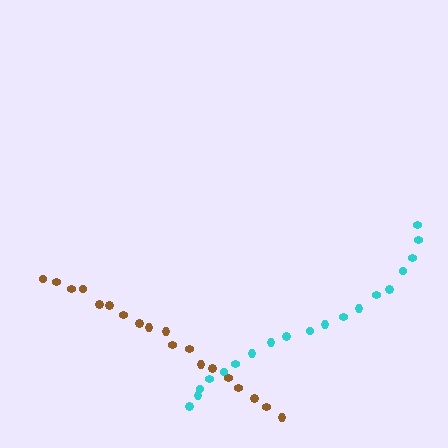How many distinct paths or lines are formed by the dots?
There are 2 distinct paths.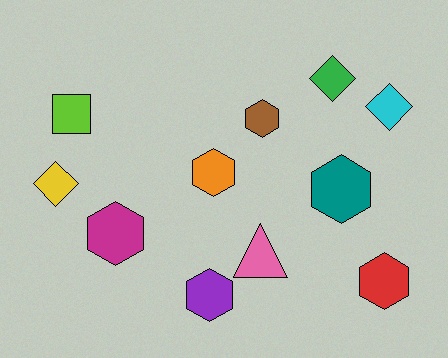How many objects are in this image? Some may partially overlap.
There are 11 objects.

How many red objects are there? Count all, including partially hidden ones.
There is 1 red object.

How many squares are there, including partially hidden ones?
There is 1 square.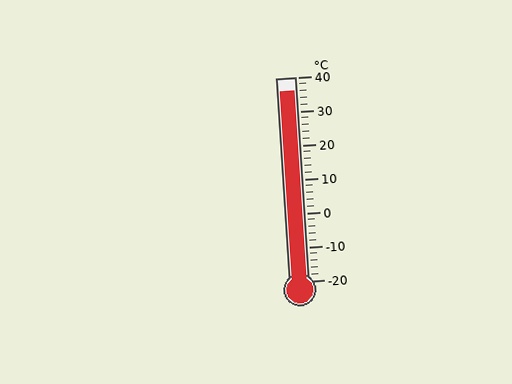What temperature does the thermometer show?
The thermometer shows approximately 36°C.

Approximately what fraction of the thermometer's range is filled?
The thermometer is filled to approximately 95% of its range.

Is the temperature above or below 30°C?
The temperature is above 30°C.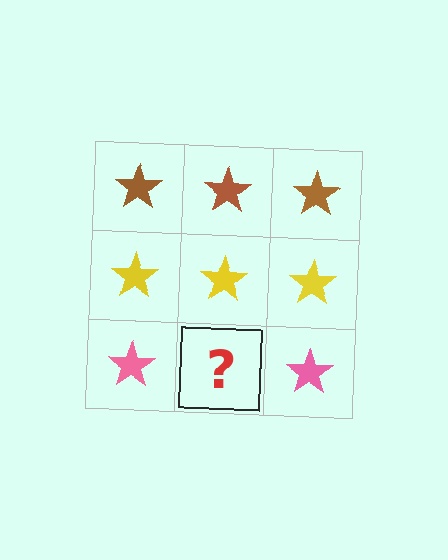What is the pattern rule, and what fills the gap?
The rule is that each row has a consistent color. The gap should be filled with a pink star.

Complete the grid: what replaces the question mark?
The question mark should be replaced with a pink star.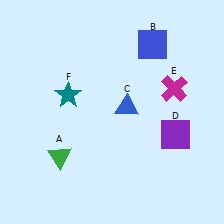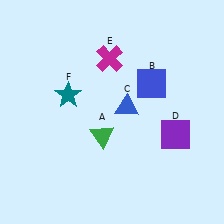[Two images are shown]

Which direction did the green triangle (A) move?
The green triangle (A) moved right.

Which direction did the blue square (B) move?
The blue square (B) moved down.